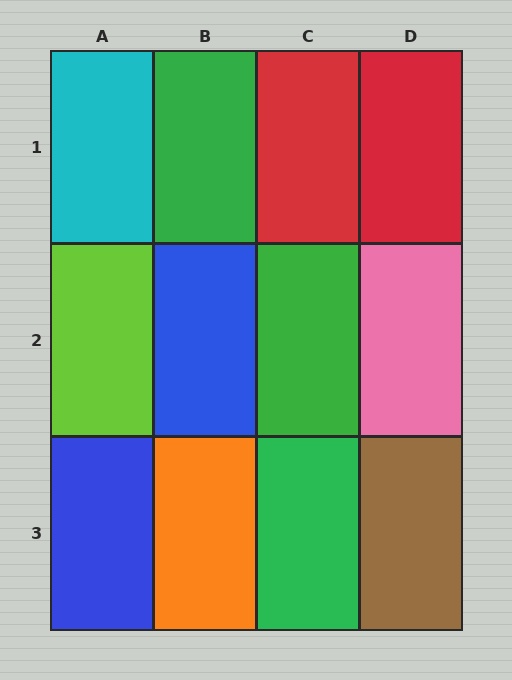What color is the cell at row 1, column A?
Cyan.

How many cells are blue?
2 cells are blue.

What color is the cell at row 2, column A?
Lime.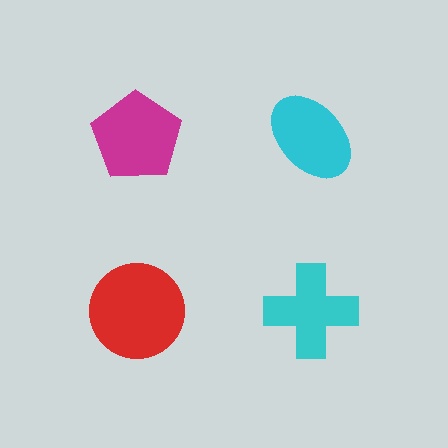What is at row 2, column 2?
A cyan cross.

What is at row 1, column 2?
A cyan ellipse.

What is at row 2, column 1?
A red circle.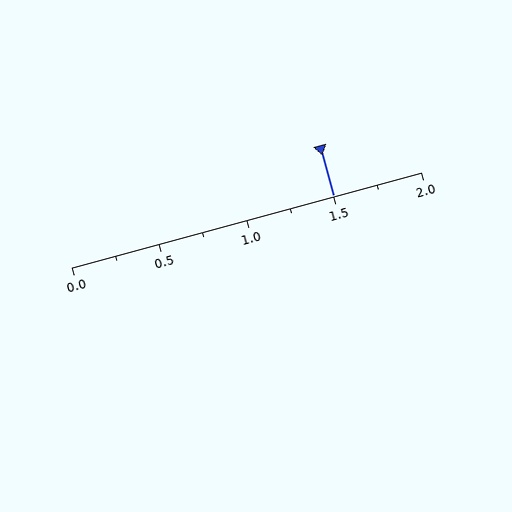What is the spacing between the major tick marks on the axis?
The major ticks are spaced 0.5 apart.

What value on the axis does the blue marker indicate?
The marker indicates approximately 1.5.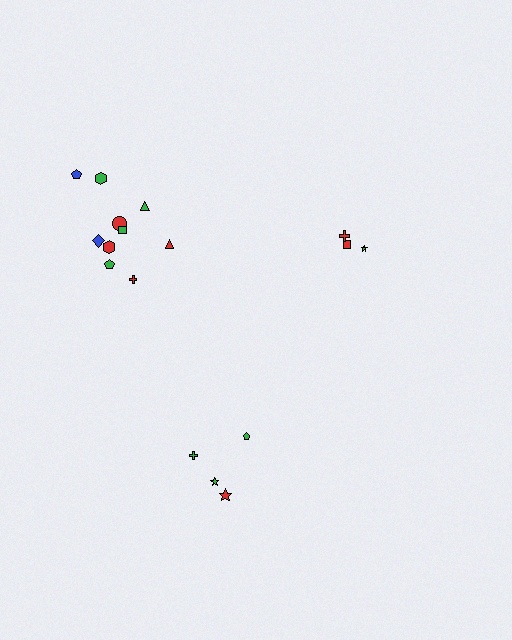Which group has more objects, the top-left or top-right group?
The top-left group.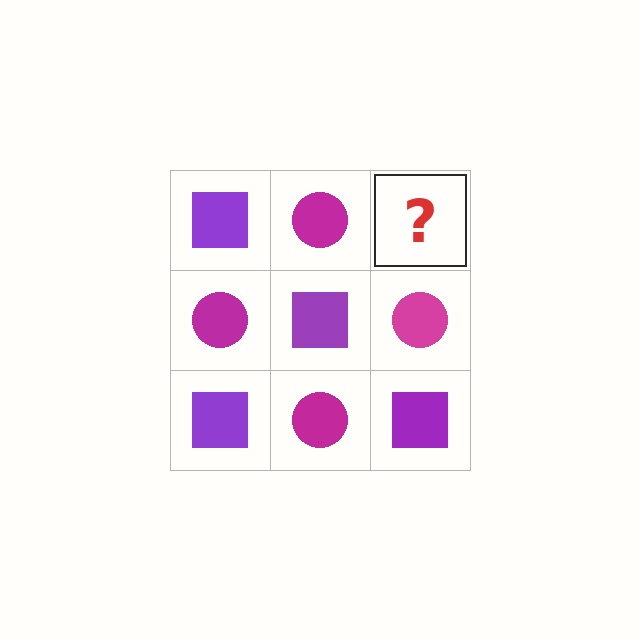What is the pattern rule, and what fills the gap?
The rule is that it alternates purple square and magenta circle in a checkerboard pattern. The gap should be filled with a purple square.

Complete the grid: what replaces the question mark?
The question mark should be replaced with a purple square.